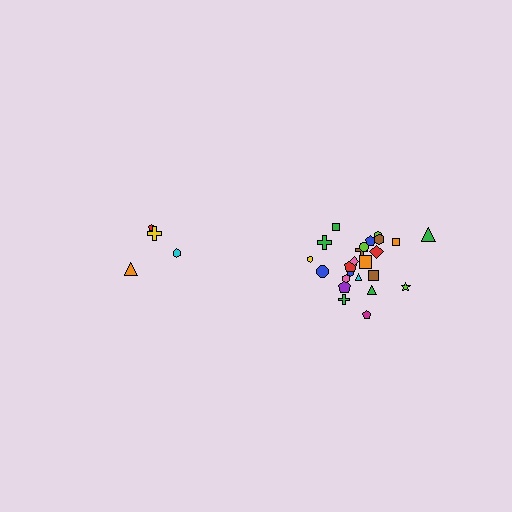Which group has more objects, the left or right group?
The right group.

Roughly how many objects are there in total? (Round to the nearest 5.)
Roughly 30 objects in total.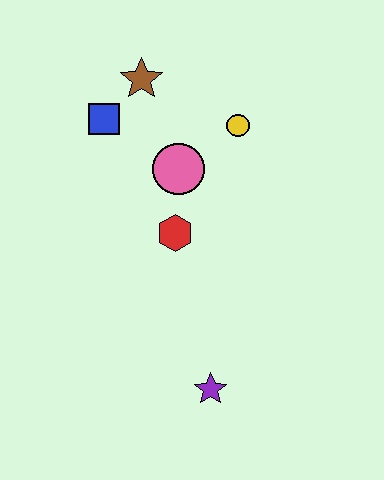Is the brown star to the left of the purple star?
Yes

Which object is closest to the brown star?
The blue square is closest to the brown star.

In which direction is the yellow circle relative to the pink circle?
The yellow circle is to the right of the pink circle.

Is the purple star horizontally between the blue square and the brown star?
No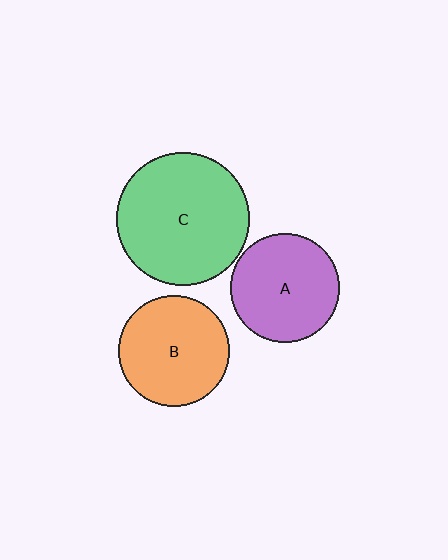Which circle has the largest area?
Circle C (green).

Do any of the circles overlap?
No, none of the circles overlap.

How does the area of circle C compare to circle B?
Approximately 1.4 times.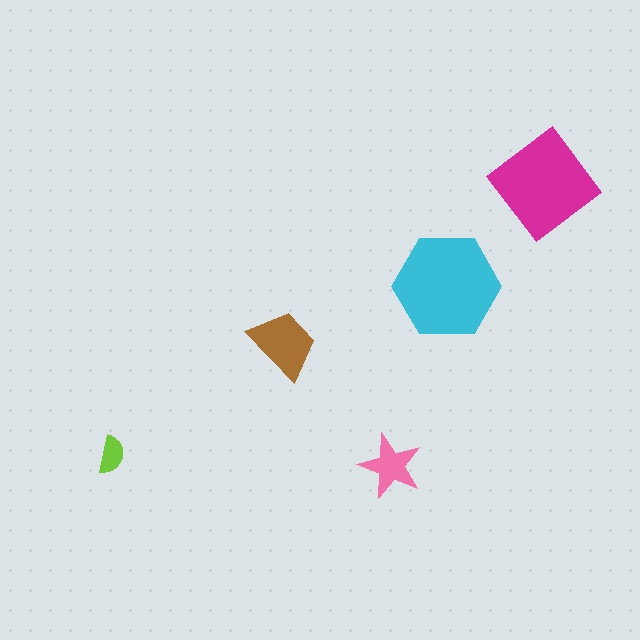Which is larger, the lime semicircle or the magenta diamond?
The magenta diamond.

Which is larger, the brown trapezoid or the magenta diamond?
The magenta diamond.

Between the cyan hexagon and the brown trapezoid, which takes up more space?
The cyan hexagon.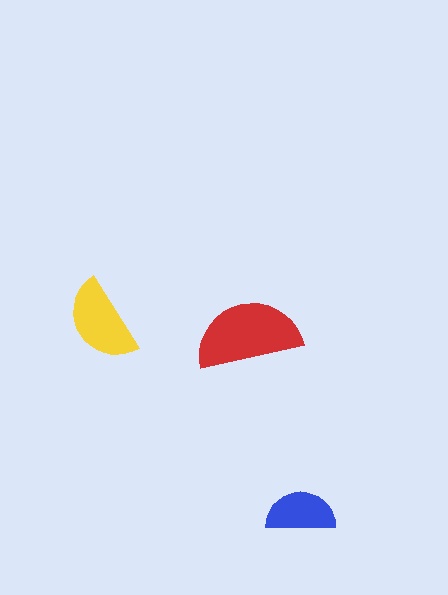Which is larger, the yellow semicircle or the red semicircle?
The red one.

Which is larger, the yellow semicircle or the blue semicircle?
The yellow one.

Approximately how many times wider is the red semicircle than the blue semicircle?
About 1.5 times wider.